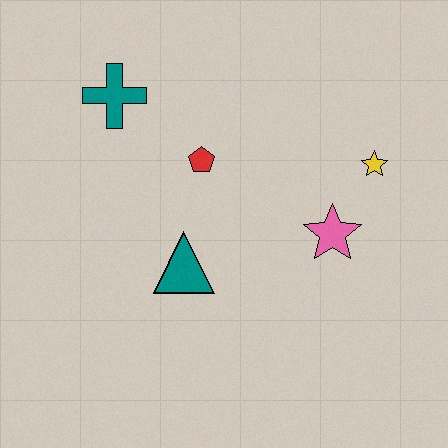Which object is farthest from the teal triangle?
The yellow star is farthest from the teal triangle.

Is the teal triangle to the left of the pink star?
Yes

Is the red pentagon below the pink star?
No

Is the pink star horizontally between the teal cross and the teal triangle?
No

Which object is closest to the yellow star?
The pink star is closest to the yellow star.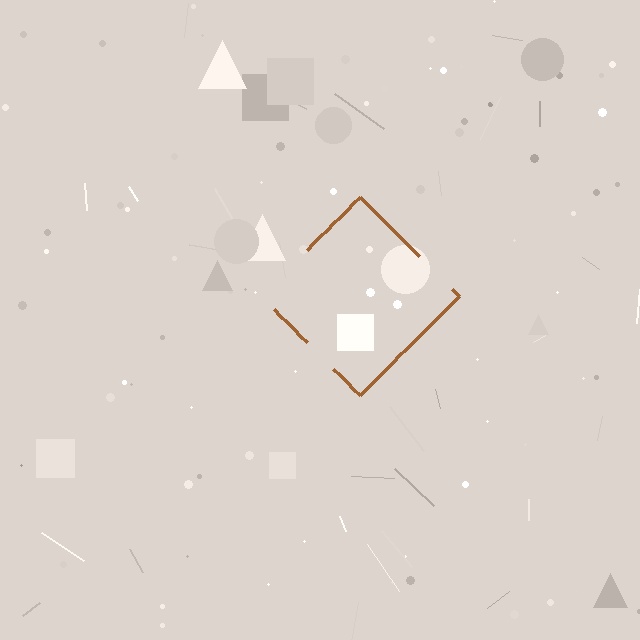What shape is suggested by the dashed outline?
The dashed outline suggests a diamond.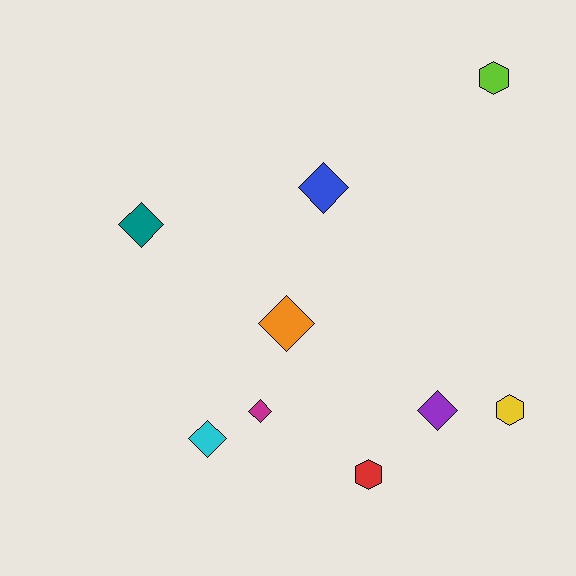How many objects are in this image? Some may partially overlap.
There are 9 objects.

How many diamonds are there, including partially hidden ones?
There are 6 diamonds.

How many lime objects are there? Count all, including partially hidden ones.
There is 1 lime object.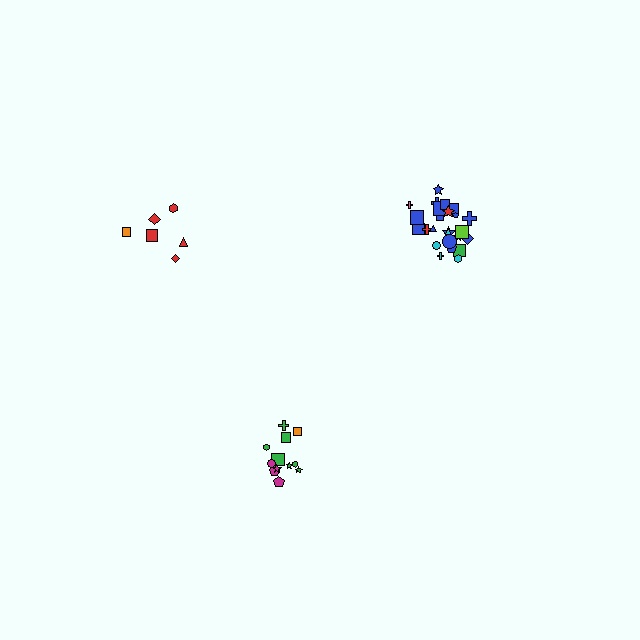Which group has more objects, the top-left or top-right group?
The top-right group.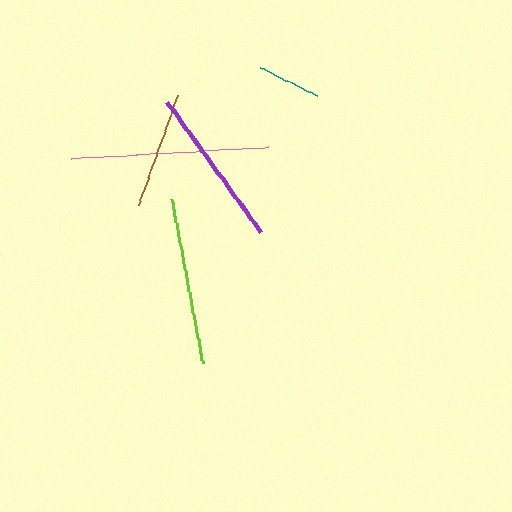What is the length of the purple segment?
The purple segment is approximately 160 pixels long.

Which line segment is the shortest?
The teal line is the shortest at approximately 64 pixels.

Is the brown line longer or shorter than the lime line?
The lime line is longer than the brown line.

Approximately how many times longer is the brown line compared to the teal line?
The brown line is approximately 1.8 times the length of the teal line.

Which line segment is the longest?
The pink line is the longest at approximately 197 pixels.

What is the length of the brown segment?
The brown segment is approximately 117 pixels long.